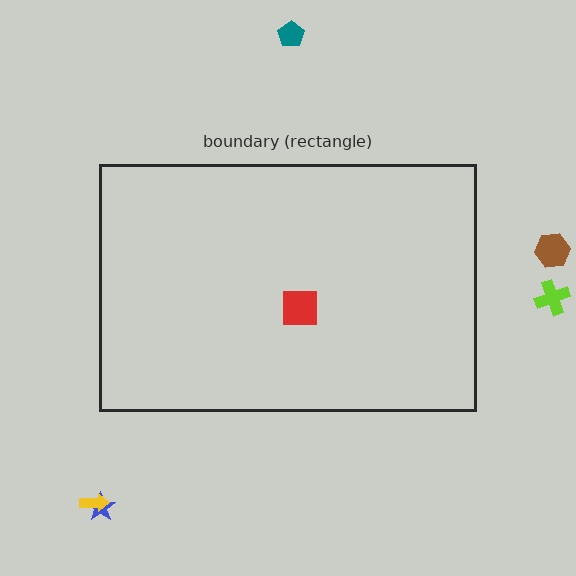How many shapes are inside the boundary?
1 inside, 5 outside.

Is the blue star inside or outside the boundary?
Outside.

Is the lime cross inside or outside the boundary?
Outside.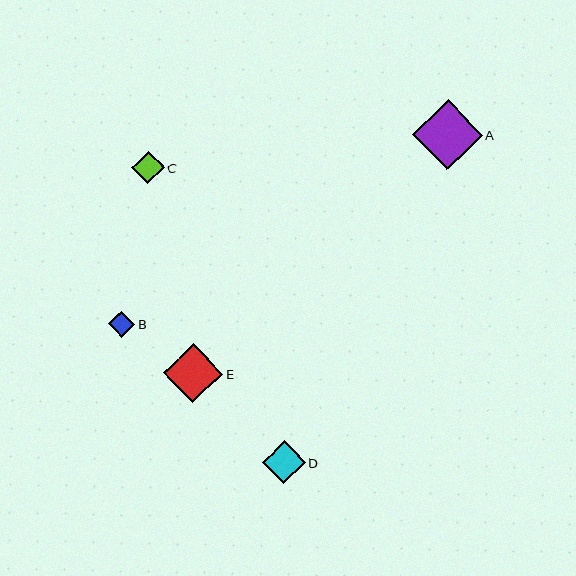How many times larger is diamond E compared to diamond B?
Diamond E is approximately 2.3 times the size of diamond B.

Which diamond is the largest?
Diamond A is the largest with a size of approximately 70 pixels.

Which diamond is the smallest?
Diamond B is the smallest with a size of approximately 26 pixels.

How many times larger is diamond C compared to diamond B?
Diamond C is approximately 1.2 times the size of diamond B.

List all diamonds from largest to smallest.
From largest to smallest: A, E, D, C, B.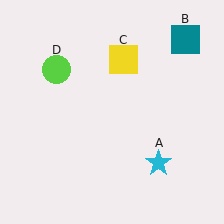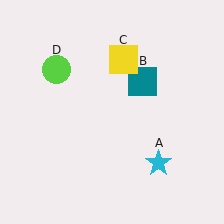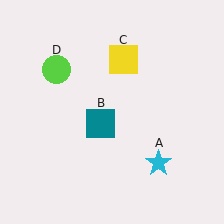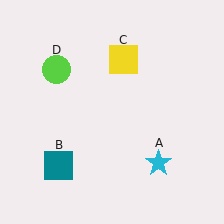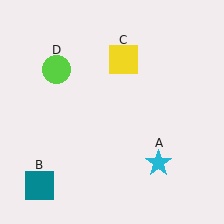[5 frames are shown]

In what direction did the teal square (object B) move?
The teal square (object B) moved down and to the left.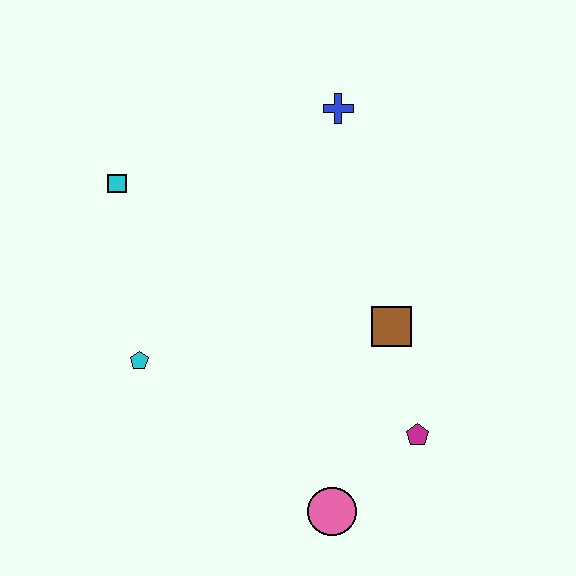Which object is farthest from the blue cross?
The pink circle is farthest from the blue cross.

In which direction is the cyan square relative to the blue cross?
The cyan square is to the left of the blue cross.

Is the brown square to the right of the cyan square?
Yes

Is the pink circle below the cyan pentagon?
Yes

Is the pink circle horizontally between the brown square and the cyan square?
Yes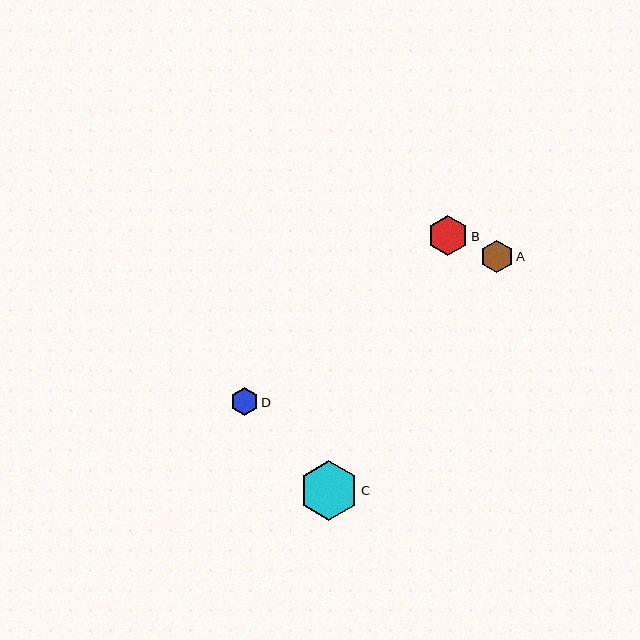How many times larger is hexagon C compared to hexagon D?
Hexagon C is approximately 2.1 times the size of hexagon D.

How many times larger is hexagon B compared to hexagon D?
Hexagon B is approximately 1.4 times the size of hexagon D.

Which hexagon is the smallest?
Hexagon D is the smallest with a size of approximately 28 pixels.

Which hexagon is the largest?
Hexagon C is the largest with a size of approximately 59 pixels.